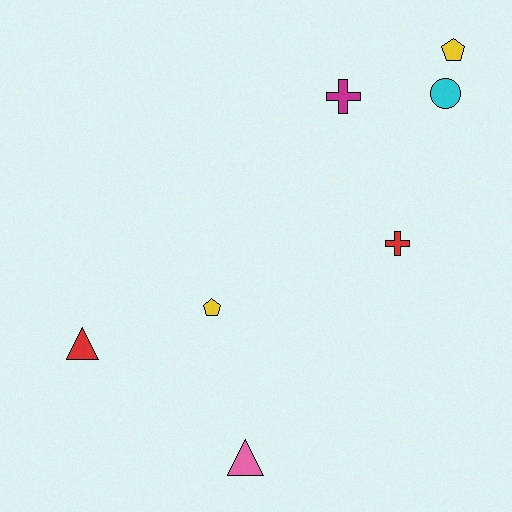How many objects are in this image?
There are 7 objects.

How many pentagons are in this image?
There are 2 pentagons.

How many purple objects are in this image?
There are no purple objects.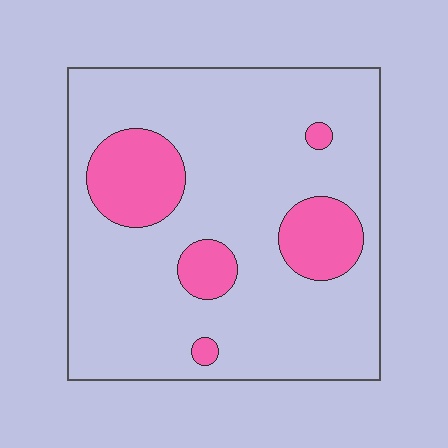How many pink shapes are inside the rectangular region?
5.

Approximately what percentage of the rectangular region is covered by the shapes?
Approximately 20%.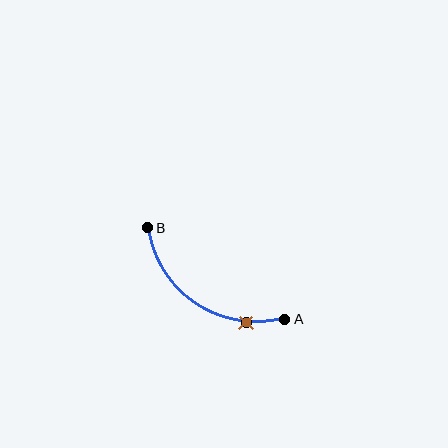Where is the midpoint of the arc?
The arc midpoint is the point on the curve farthest from the straight line joining A and B. It sits below that line.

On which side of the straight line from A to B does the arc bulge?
The arc bulges below the straight line connecting A and B.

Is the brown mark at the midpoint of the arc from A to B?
No. The brown mark lies on the arc but is closer to endpoint A. The arc midpoint would be at the point on the curve equidistant along the arc from both A and B.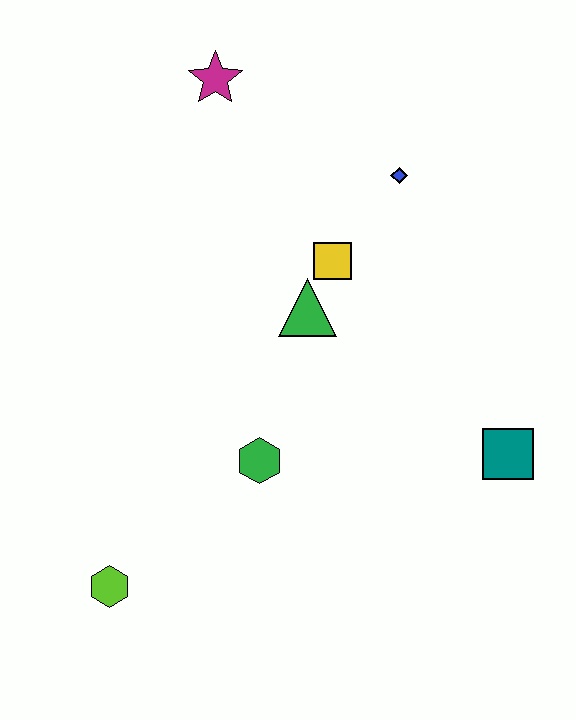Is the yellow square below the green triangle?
No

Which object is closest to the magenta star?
The blue diamond is closest to the magenta star.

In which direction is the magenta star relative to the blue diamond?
The magenta star is to the left of the blue diamond.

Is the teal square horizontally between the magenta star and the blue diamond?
No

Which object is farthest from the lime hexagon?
The magenta star is farthest from the lime hexagon.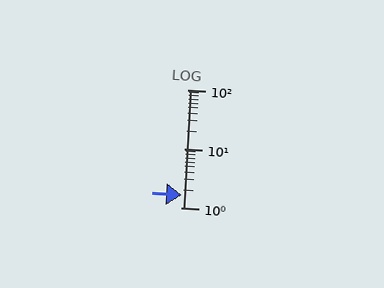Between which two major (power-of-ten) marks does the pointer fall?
The pointer is between 1 and 10.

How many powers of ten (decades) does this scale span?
The scale spans 2 decades, from 1 to 100.